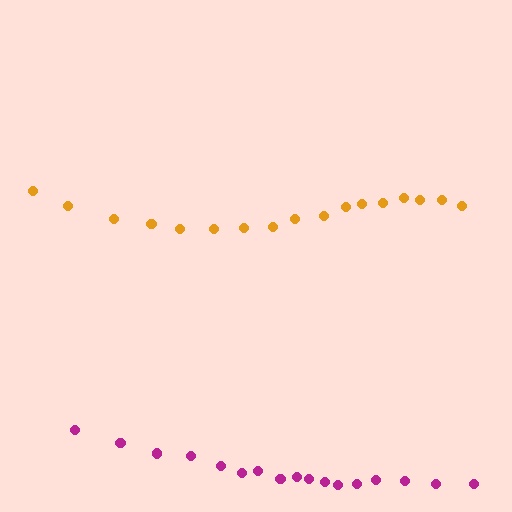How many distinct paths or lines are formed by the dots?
There are 2 distinct paths.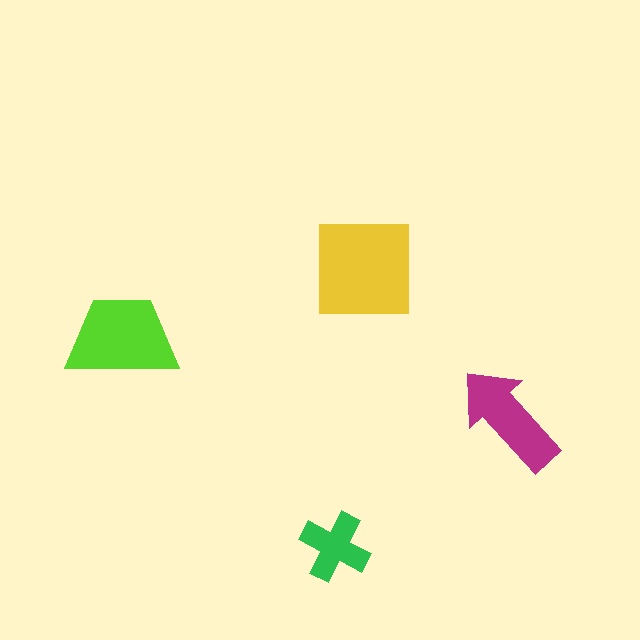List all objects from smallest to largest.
The green cross, the magenta arrow, the lime trapezoid, the yellow square.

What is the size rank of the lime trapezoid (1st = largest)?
2nd.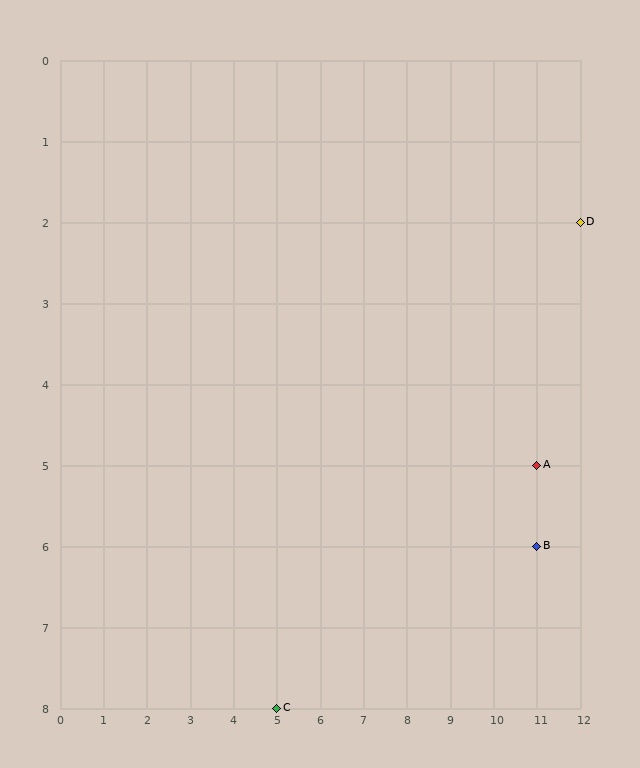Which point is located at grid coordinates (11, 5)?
Point A is at (11, 5).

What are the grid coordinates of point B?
Point B is at grid coordinates (11, 6).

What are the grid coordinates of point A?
Point A is at grid coordinates (11, 5).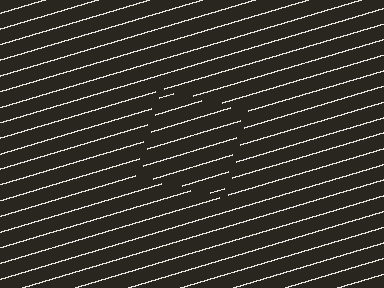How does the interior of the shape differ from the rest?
The interior of the shape contains the same grating, shifted by half a period — the contour is defined by the phase discontinuity where line-ends from the inner and outer gratings abut.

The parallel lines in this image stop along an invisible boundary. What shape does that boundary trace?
An illusory square. The interior of the shape contains the same grating, shifted by half a period — the contour is defined by the phase discontinuity where line-ends from the inner and outer gratings abut.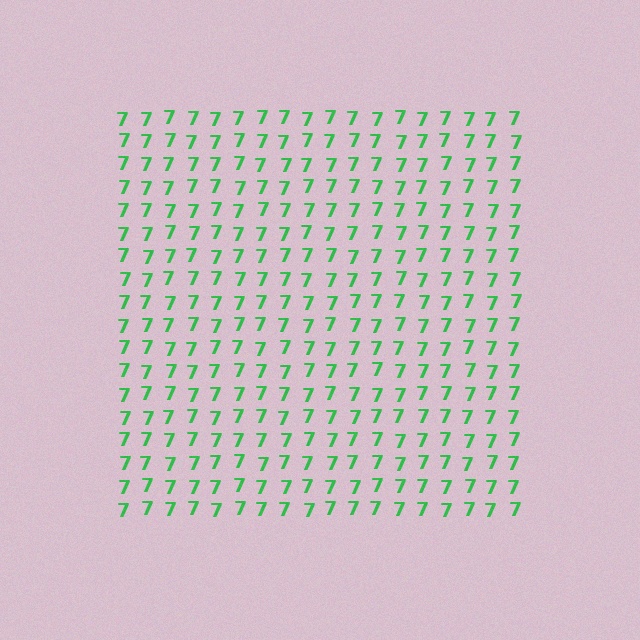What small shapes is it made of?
It is made of small digit 7's.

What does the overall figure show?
The overall figure shows a square.